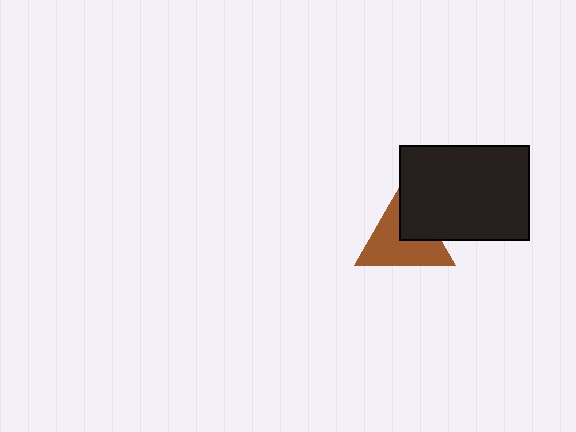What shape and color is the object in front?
The object in front is a black rectangle.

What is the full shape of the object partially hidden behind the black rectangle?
The partially hidden object is a brown triangle.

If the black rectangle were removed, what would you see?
You would see the complete brown triangle.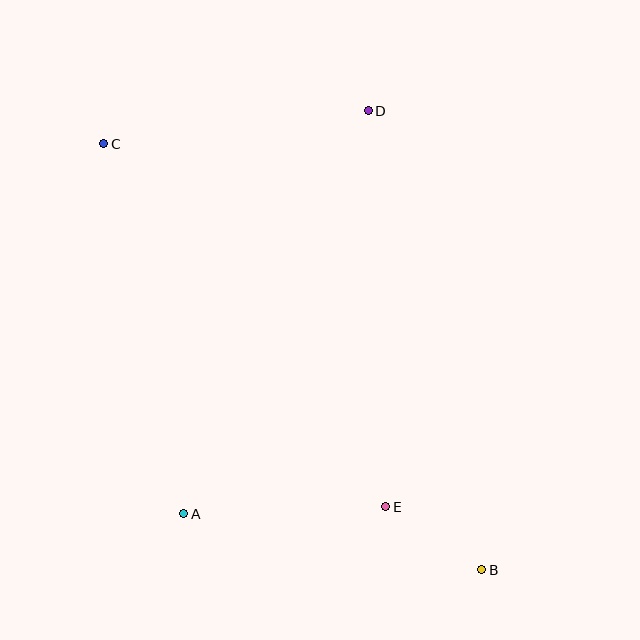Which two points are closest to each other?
Points B and E are closest to each other.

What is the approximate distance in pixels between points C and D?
The distance between C and D is approximately 266 pixels.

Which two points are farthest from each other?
Points B and C are farthest from each other.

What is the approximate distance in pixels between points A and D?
The distance between A and D is approximately 443 pixels.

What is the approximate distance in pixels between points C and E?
The distance between C and E is approximately 459 pixels.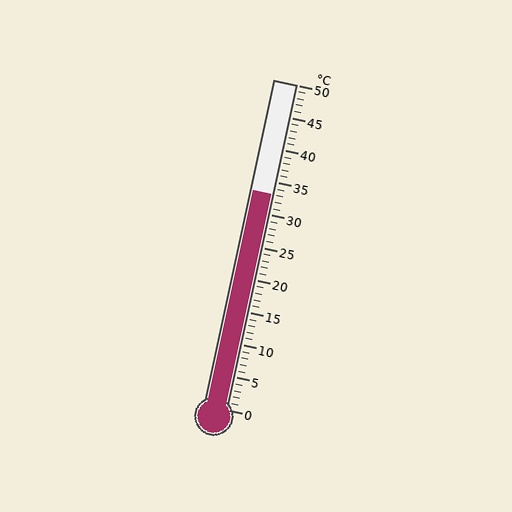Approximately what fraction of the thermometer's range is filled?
The thermometer is filled to approximately 65% of its range.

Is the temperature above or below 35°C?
The temperature is below 35°C.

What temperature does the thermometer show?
The thermometer shows approximately 33°C.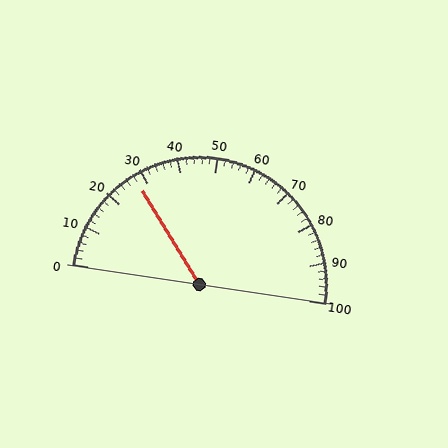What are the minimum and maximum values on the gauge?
The gauge ranges from 0 to 100.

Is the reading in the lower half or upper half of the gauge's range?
The reading is in the lower half of the range (0 to 100).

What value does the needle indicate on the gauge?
The needle indicates approximately 28.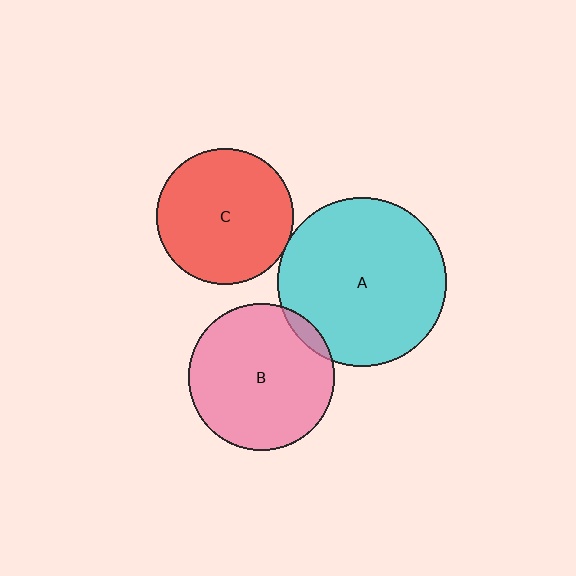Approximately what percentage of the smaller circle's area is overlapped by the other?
Approximately 5%.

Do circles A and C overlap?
Yes.